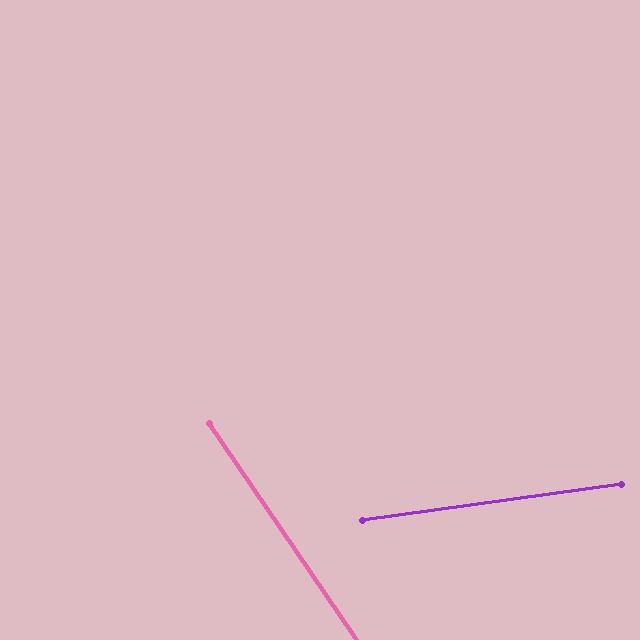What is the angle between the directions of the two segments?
Approximately 64 degrees.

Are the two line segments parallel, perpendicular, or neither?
Neither parallel nor perpendicular — they differ by about 64°.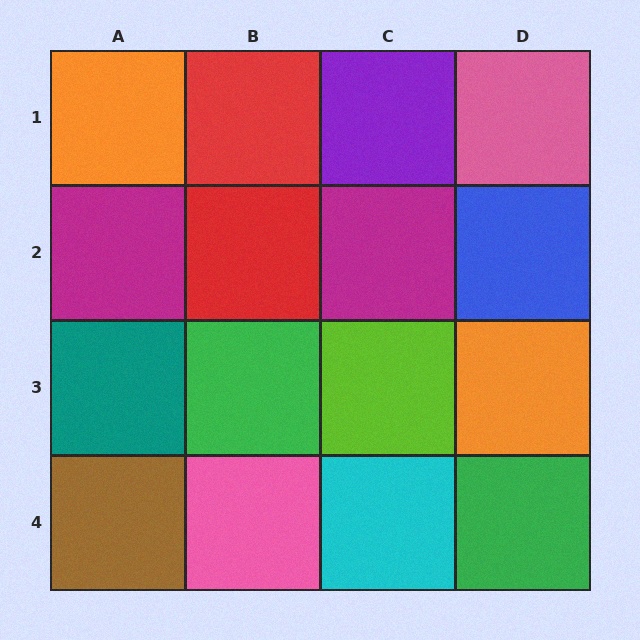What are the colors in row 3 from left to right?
Teal, green, lime, orange.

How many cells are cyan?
1 cell is cyan.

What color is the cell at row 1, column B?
Red.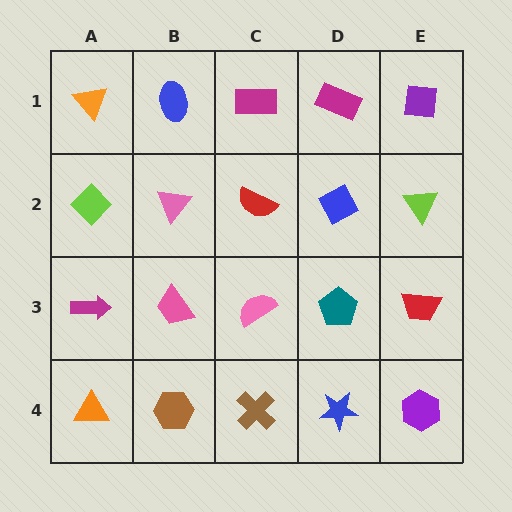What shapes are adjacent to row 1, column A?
A lime diamond (row 2, column A), a blue ellipse (row 1, column B).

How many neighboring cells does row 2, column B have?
4.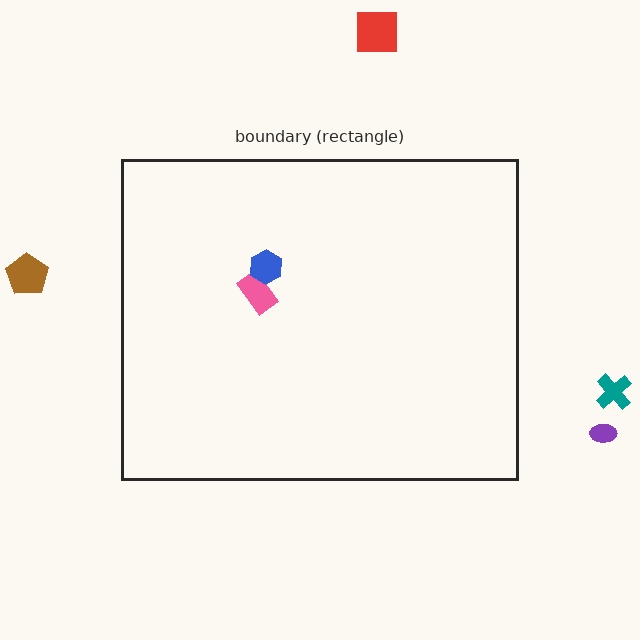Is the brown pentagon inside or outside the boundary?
Outside.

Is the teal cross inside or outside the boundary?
Outside.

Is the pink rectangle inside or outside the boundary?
Inside.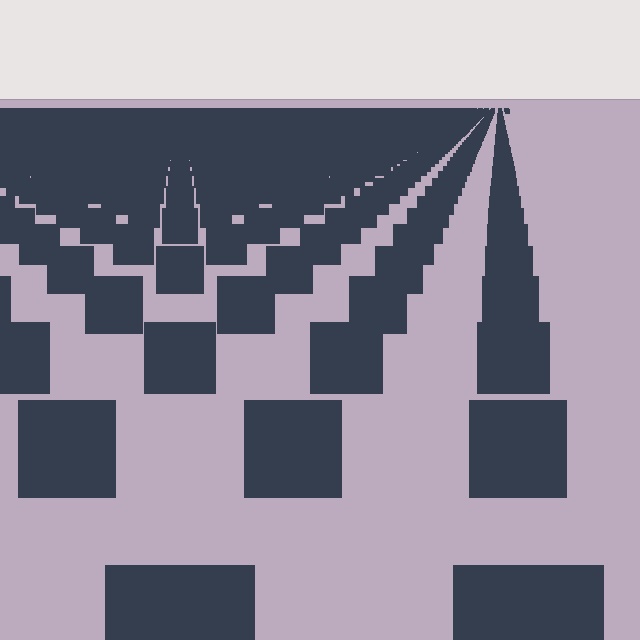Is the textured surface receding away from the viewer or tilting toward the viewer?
The surface is receding away from the viewer. Texture elements get smaller and denser toward the top.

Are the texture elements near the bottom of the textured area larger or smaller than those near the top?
Larger. Near the bottom, elements are closer to the viewer and appear at a bigger on-screen size.